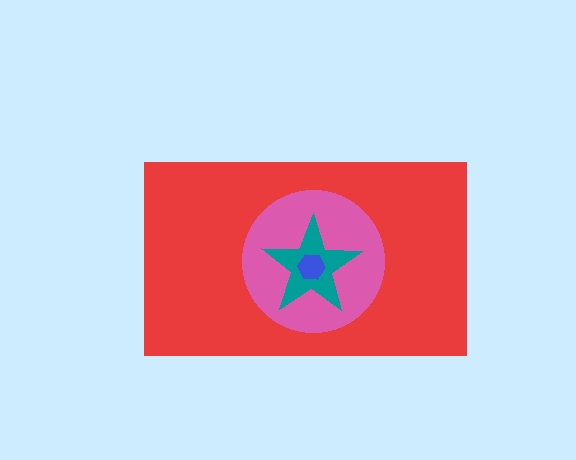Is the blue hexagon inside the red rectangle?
Yes.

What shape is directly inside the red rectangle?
The pink circle.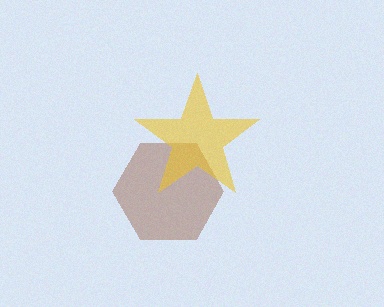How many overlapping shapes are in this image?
There are 2 overlapping shapes in the image.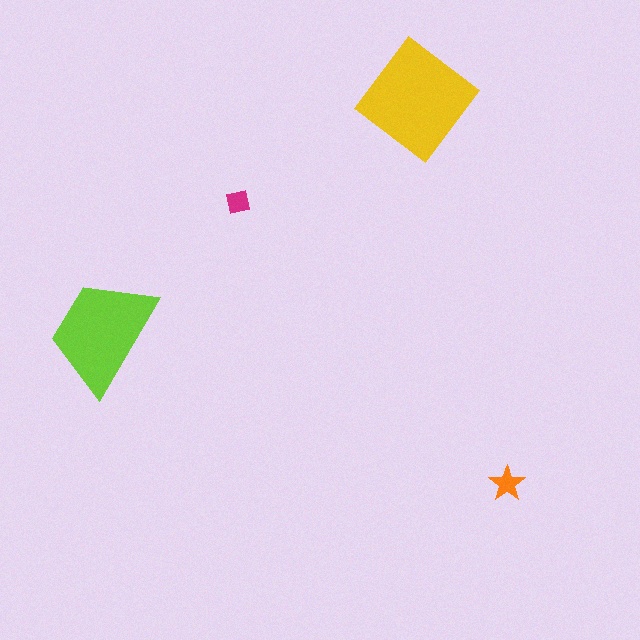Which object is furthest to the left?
The lime trapezoid is leftmost.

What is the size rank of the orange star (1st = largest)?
3rd.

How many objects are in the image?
There are 4 objects in the image.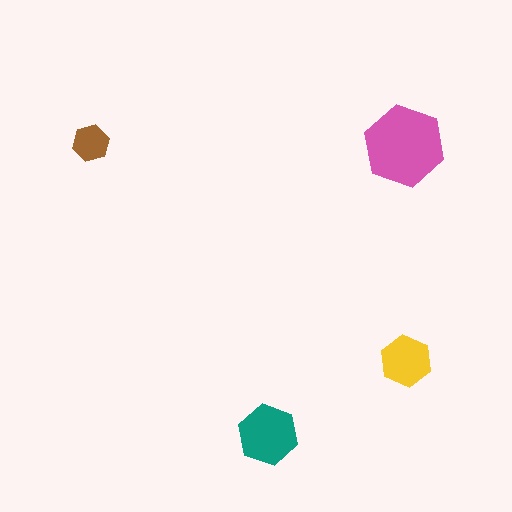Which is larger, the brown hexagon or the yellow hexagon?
The yellow one.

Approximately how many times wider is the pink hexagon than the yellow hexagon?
About 1.5 times wider.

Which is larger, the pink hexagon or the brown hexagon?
The pink one.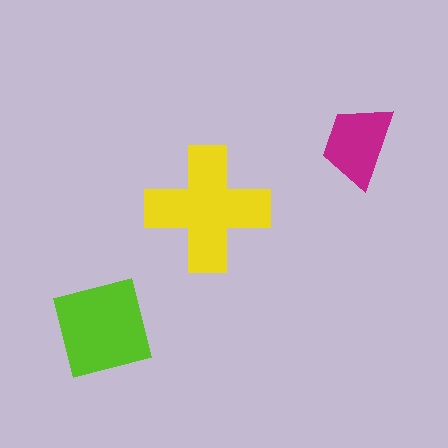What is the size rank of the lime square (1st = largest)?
2nd.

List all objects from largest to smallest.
The yellow cross, the lime square, the magenta trapezoid.